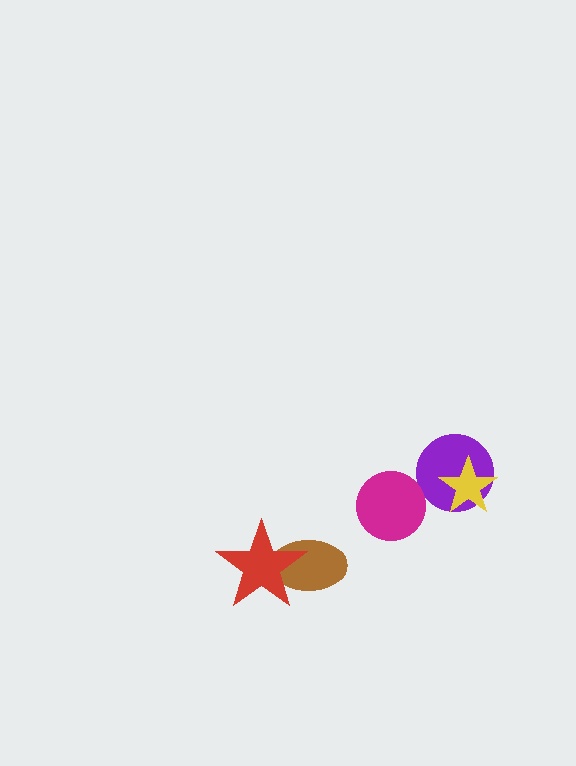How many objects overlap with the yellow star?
1 object overlaps with the yellow star.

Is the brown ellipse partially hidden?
Yes, it is partially covered by another shape.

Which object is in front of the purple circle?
The yellow star is in front of the purple circle.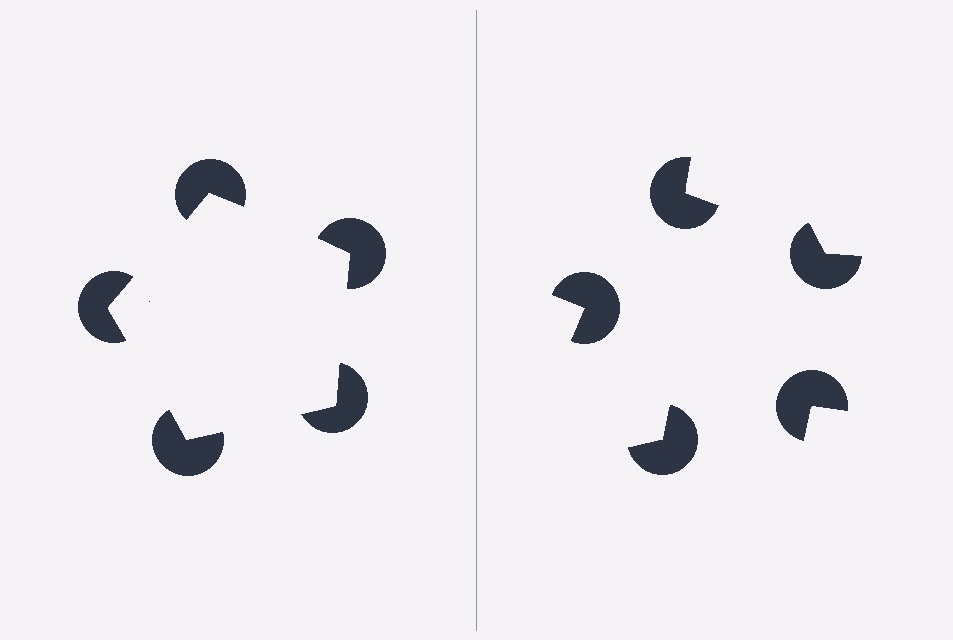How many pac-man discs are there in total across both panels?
10 — 5 on each side.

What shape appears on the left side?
An illusory pentagon.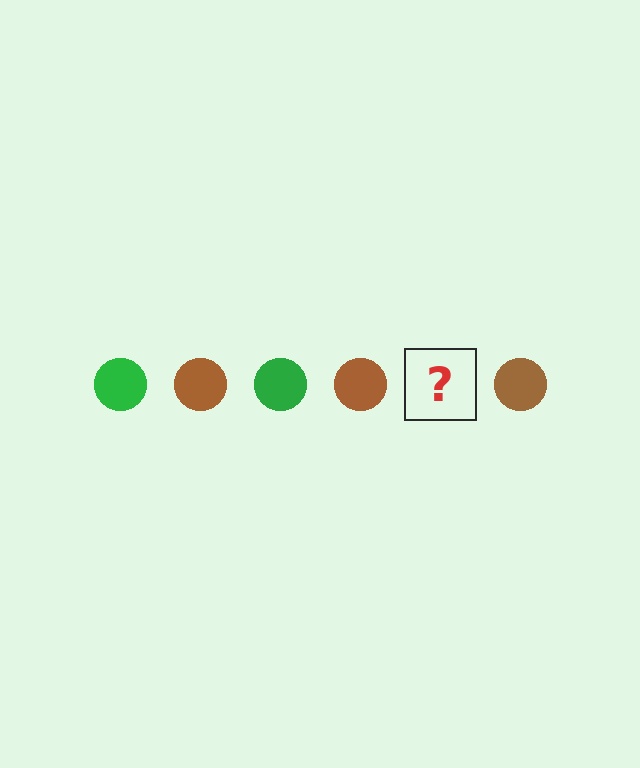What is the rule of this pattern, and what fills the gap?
The rule is that the pattern cycles through green, brown circles. The gap should be filled with a green circle.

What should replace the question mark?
The question mark should be replaced with a green circle.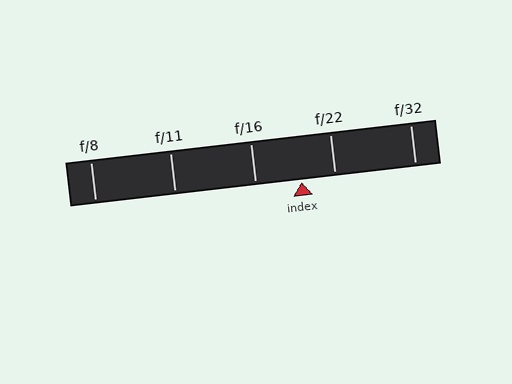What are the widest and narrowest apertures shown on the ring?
The widest aperture shown is f/8 and the narrowest is f/32.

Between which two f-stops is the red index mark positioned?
The index mark is between f/16 and f/22.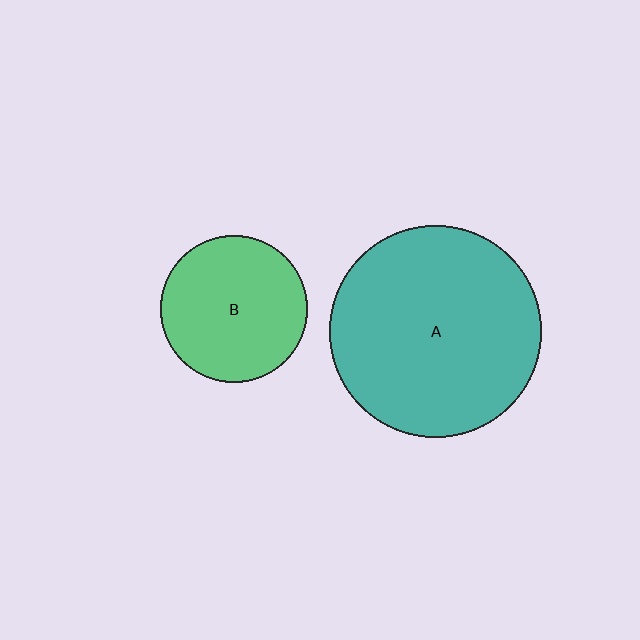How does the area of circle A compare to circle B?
Approximately 2.1 times.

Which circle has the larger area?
Circle A (teal).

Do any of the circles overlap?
No, none of the circles overlap.